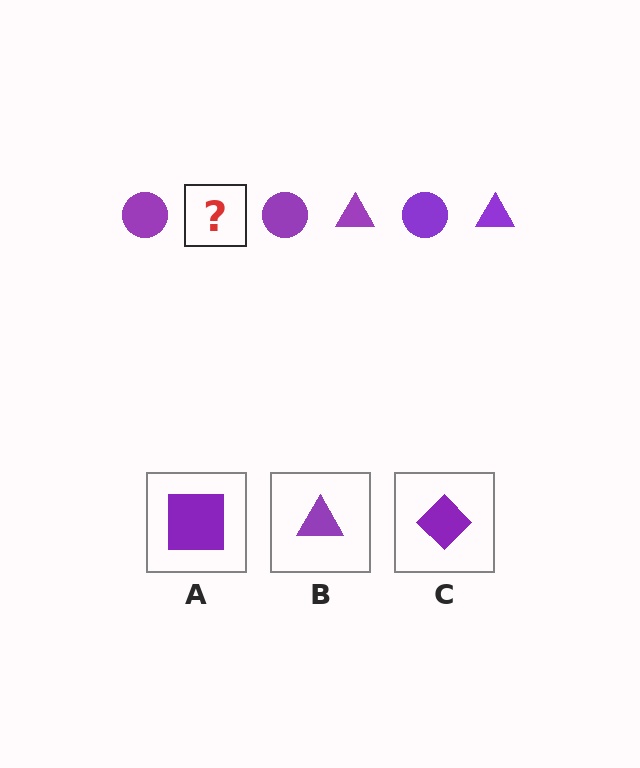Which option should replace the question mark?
Option B.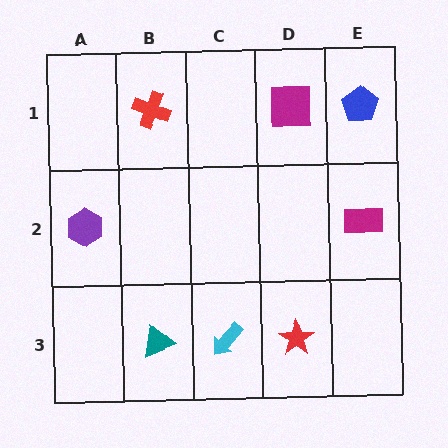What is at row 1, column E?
A blue pentagon.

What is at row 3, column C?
A cyan arrow.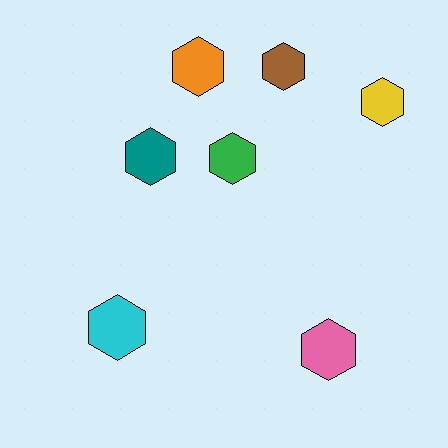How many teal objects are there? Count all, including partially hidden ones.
There is 1 teal object.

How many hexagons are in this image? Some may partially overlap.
There are 7 hexagons.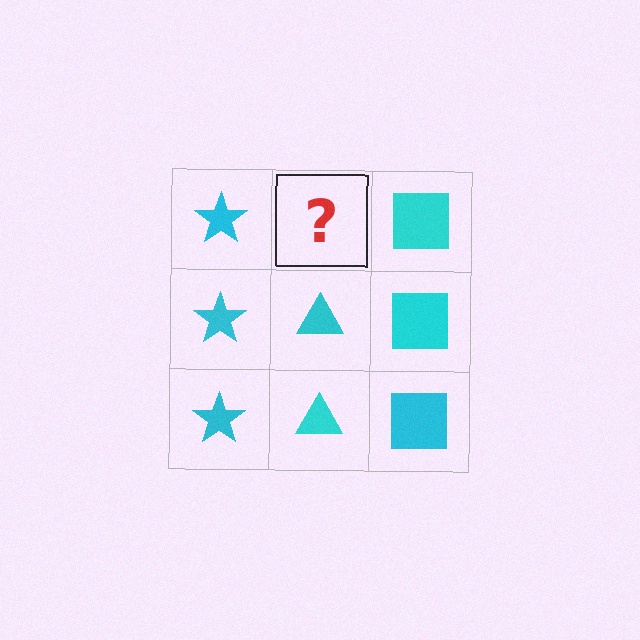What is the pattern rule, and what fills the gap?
The rule is that each column has a consistent shape. The gap should be filled with a cyan triangle.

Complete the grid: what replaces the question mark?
The question mark should be replaced with a cyan triangle.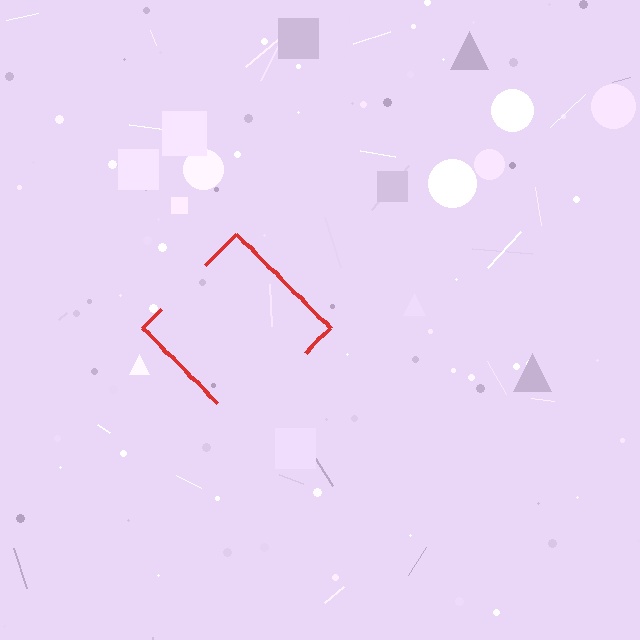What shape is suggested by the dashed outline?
The dashed outline suggests a diamond.